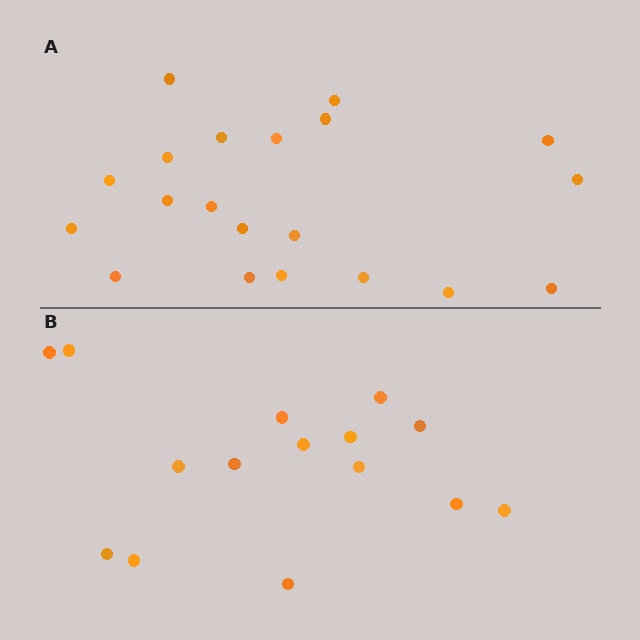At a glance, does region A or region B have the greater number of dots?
Region A (the top region) has more dots.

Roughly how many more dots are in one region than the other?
Region A has about 5 more dots than region B.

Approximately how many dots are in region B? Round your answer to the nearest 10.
About 20 dots. (The exact count is 15, which rounds to 20.)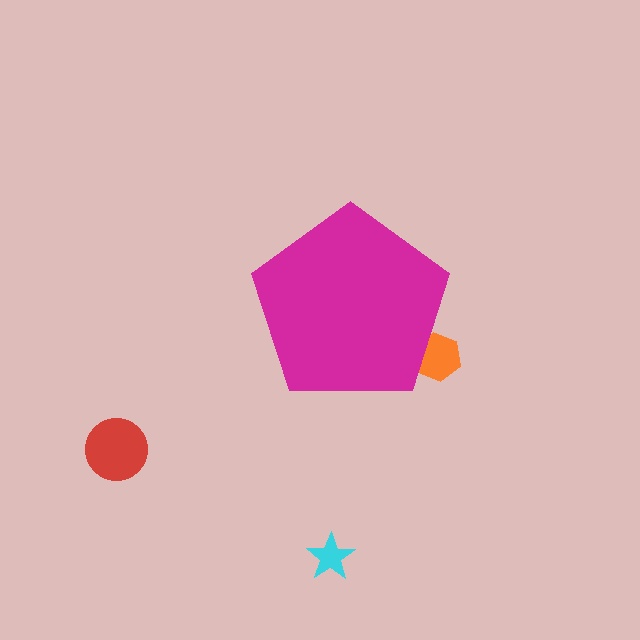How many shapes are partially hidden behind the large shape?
1 shape is partially hidden.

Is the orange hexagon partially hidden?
Yes, the orange hexagon is partially hidden behind the magenta pentagon.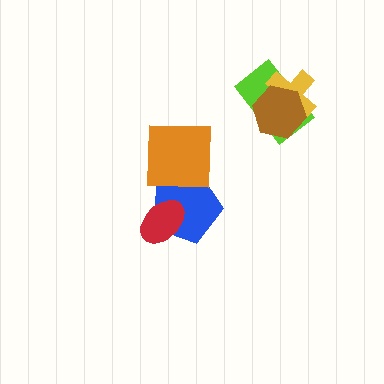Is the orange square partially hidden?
No, no other shape covers it.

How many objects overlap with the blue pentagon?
2 objects overlap with the blue pentagon.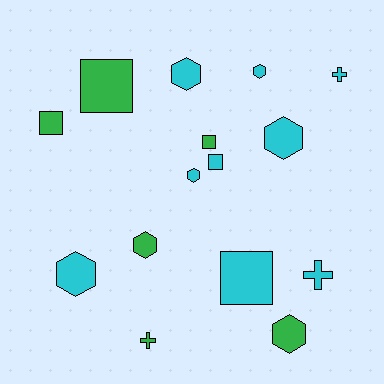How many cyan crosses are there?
There are 2 cyan crosses.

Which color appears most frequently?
Cyan, with 9 objects.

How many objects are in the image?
There are 15 objects.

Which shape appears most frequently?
Hexagon, with 7 objects.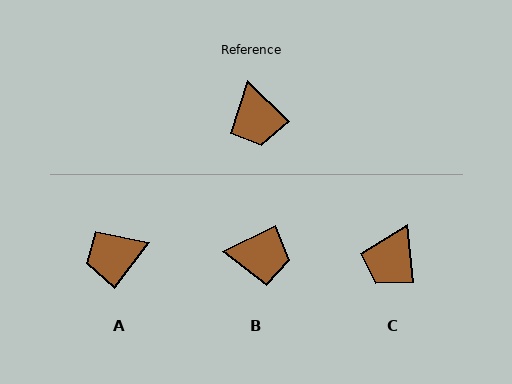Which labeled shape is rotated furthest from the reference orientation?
A, about 83 degrees away.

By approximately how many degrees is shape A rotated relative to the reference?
Approximately 83 degrees clockwise.